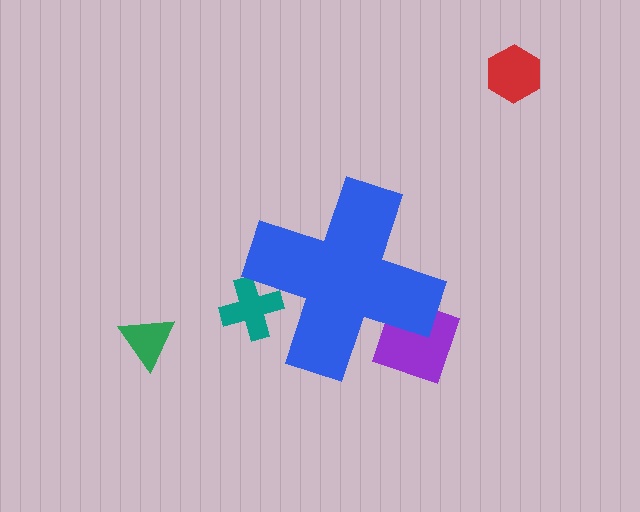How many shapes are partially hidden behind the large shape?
2 shapes are partially hidden.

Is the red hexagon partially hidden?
No, the red hexagon is fully visible.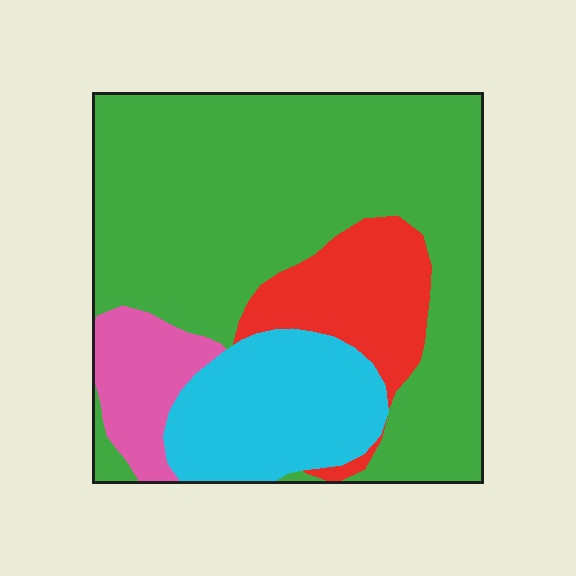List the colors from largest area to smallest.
From largest to smallest: green, cyan, red, pink.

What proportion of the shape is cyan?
Cyan covers roughly 15% of the shape.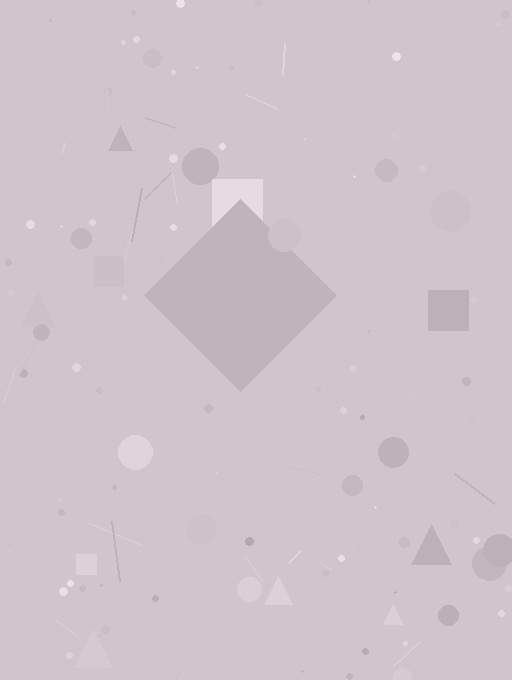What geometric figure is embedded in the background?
A diamond is embedded in the background.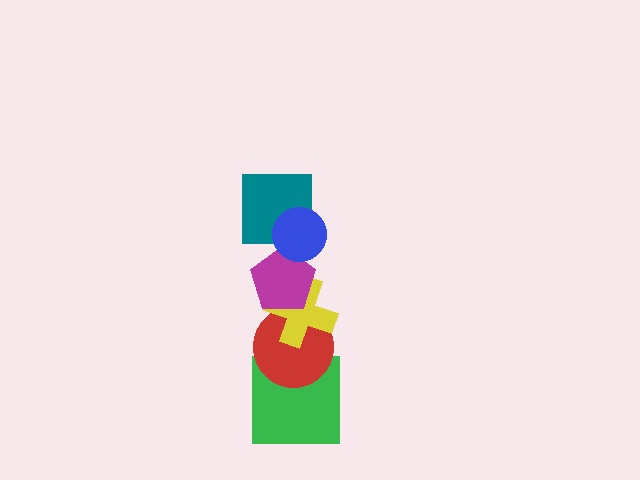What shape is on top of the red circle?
The yellow cross is on top of the red circle.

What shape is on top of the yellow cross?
The magenta pentagon is on top of the yellow cross.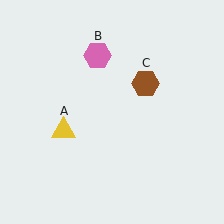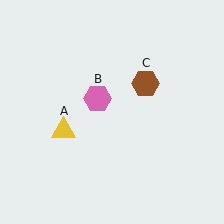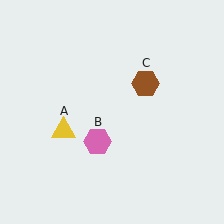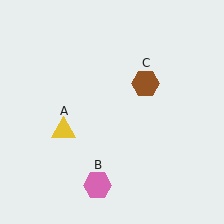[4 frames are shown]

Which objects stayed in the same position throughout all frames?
Yellow triangle (object A) and brown hexagon (object C) remained stationary.